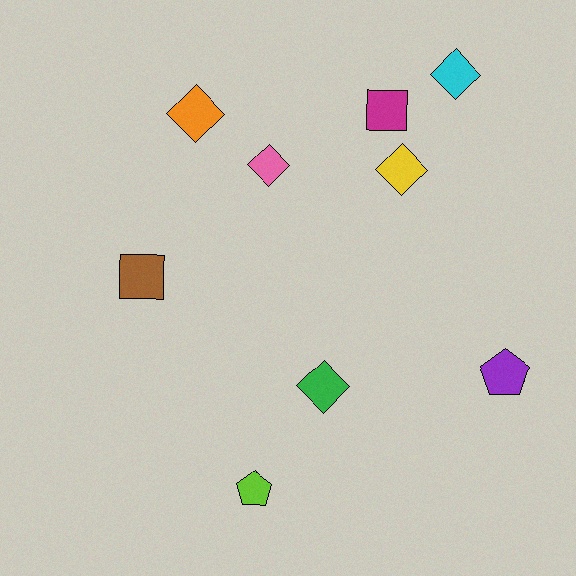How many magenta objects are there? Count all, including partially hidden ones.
There is 1 magenta object.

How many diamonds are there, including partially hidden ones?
There are 5 diamonds.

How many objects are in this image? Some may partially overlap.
There are 9 objects.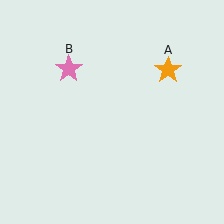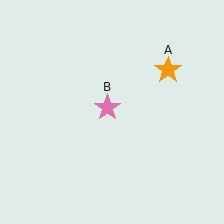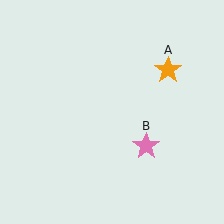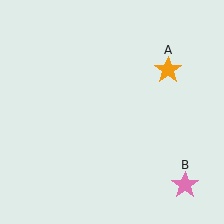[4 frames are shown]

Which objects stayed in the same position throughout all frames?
Orange star (object A) remained stationary.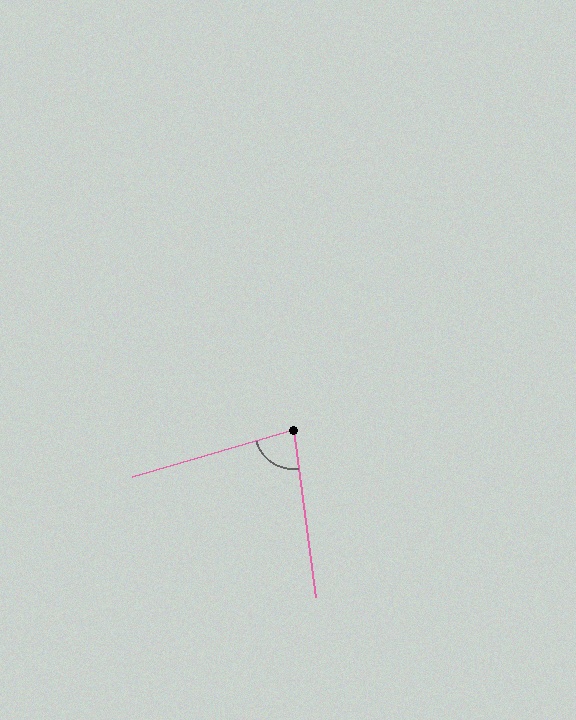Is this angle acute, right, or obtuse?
It is acute.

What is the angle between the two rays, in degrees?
Approximately 81 degrees.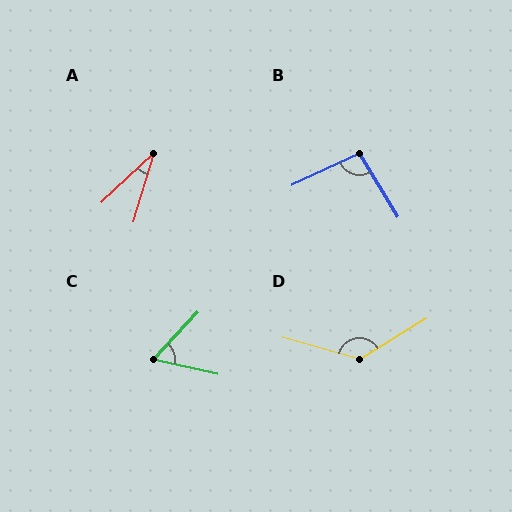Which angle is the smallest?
A, at approximately 30 degrees.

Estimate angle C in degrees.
Approximately 59 degrees.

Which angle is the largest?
D, at approximately 133 degrees.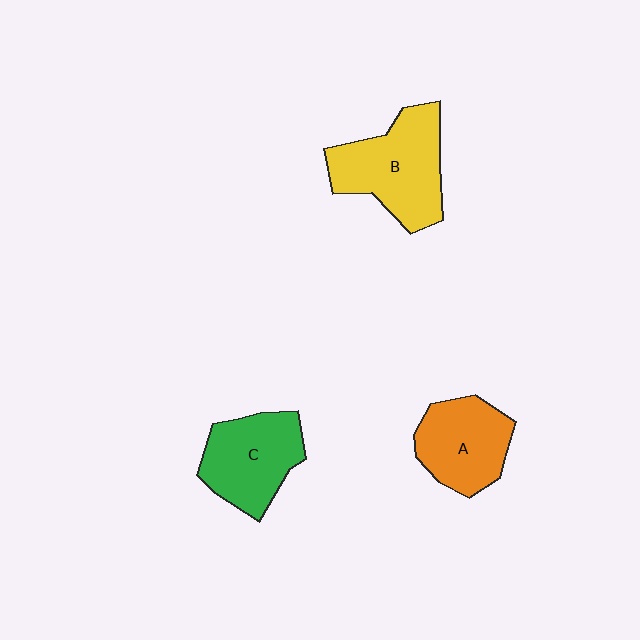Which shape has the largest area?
Shape B (yellow).